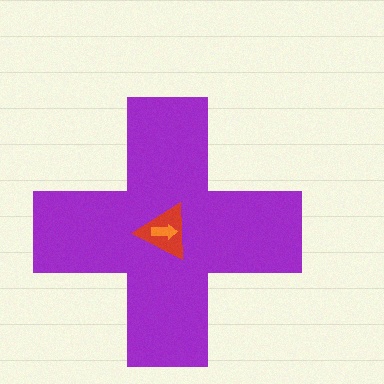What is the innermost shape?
The orange arrow.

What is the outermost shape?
The purple cross.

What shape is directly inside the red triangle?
The orange arrow.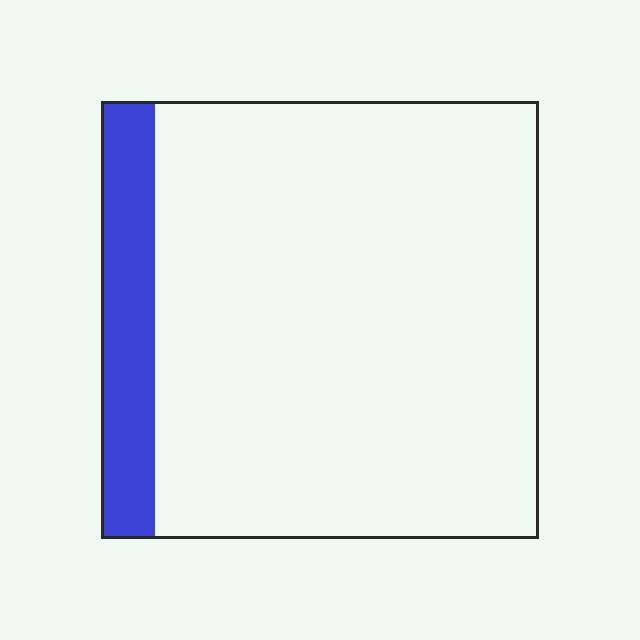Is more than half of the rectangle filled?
No.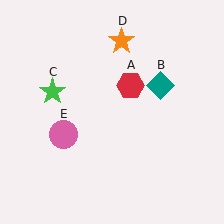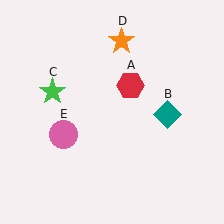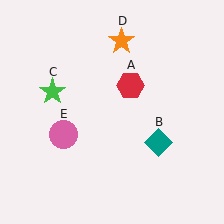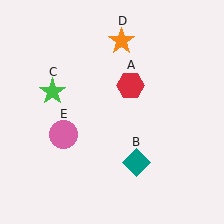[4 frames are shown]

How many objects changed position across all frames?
1 object changed position: teal diamond (object B).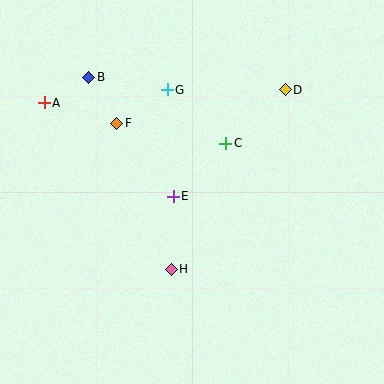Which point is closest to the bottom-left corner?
Point H is closest to the bottom-left corner.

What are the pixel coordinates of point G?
Point G is at (167, 90).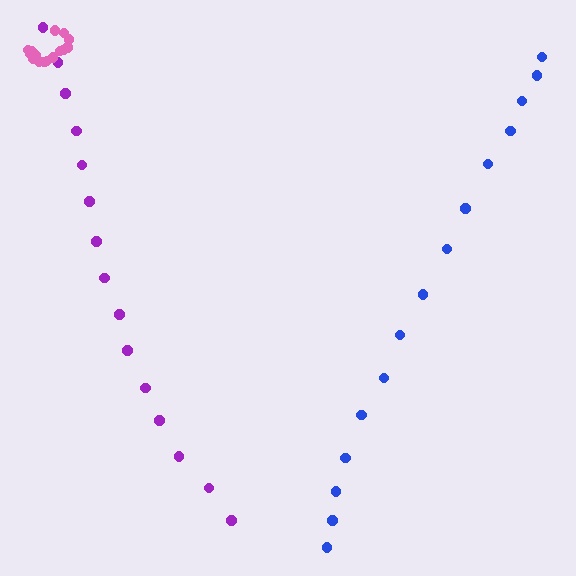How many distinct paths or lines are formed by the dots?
There are 3 distinct paths.